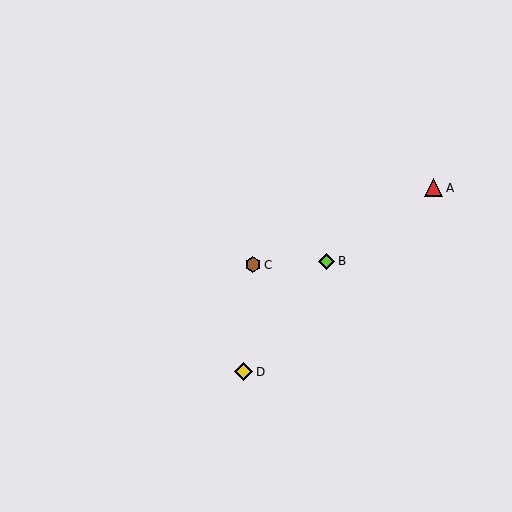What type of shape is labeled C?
Shape C is a brown hexagon.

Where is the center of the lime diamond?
The center of the lime diamond is at (327, 261).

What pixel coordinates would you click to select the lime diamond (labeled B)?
Click at (327, 261) to select the lime diamond B.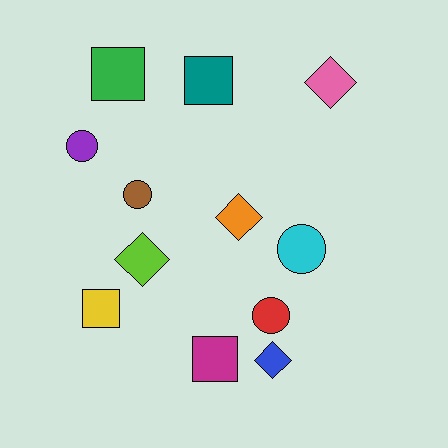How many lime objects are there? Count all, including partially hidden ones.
There is 1 lime object.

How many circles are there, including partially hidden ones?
There are 4 circles.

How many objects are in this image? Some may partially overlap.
There are 12 objects.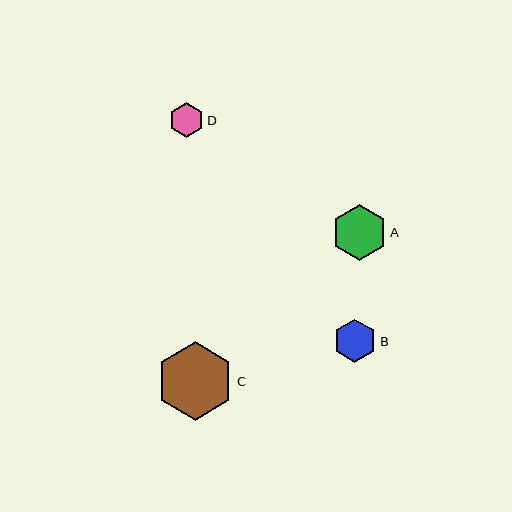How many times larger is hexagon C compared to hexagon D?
Hexagon C is approximately 2.3 times the size of hexagon D.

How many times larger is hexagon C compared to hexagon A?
Hexagon C is approximately 1.4 times the size of hexagon A.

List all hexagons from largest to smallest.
From largest to smallest: C, A, B, D.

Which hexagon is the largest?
Hexagon C is the largest with a size of approximately 78 pixels.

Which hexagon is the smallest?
Hexagon D is the smallest with a size of approximately 35 pixels.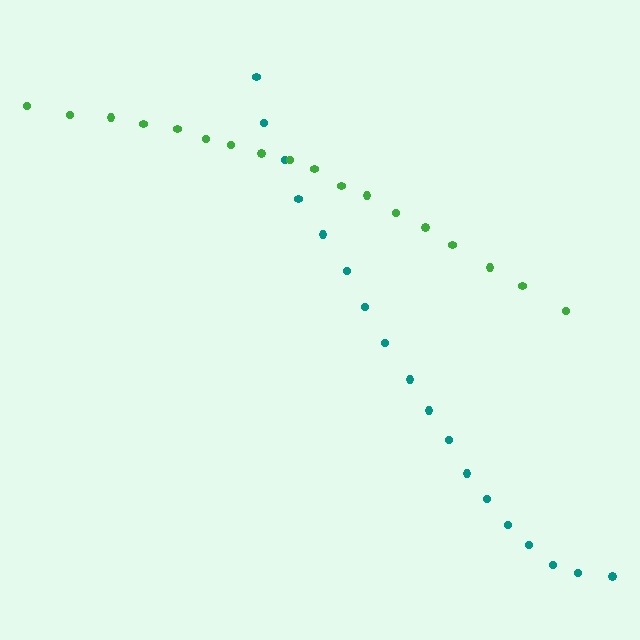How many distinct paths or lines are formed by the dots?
There are 2 distinct paths.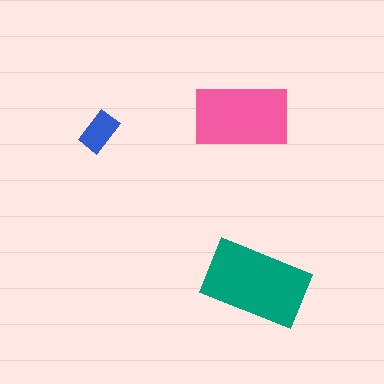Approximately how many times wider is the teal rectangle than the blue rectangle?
About 2.5 times wider.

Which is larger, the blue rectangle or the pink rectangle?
The pink one.